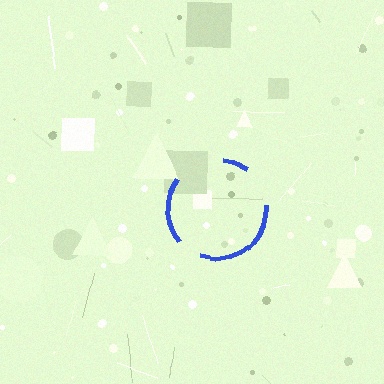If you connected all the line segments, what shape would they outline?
They would outline a circle.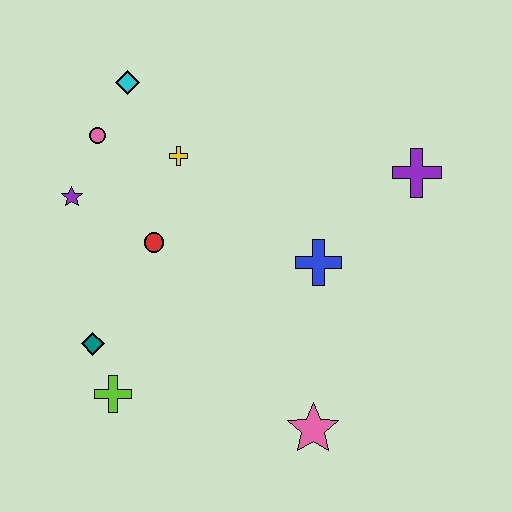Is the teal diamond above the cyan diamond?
No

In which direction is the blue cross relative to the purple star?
The blue cross is to the right of the purple star.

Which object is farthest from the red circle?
The purple cross is farthest from the red circle.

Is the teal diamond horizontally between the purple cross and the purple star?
Yes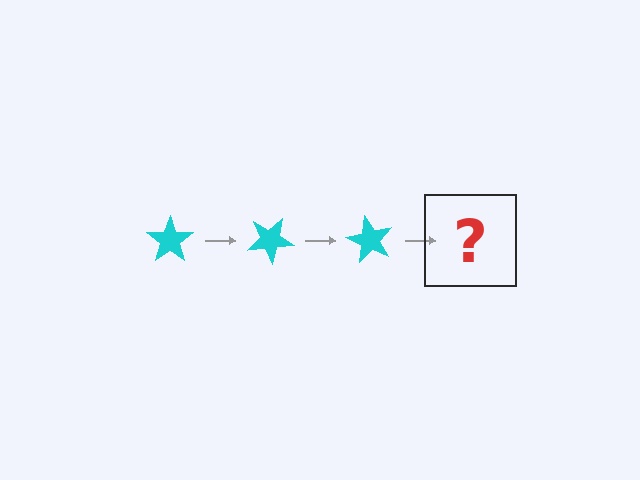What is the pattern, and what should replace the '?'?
The pattern is that the star rotates 30 degrees each step. The '?' should be a cyan star rotated 90 degrees.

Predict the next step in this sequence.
The next step is a cyan star rotated 90 degrees.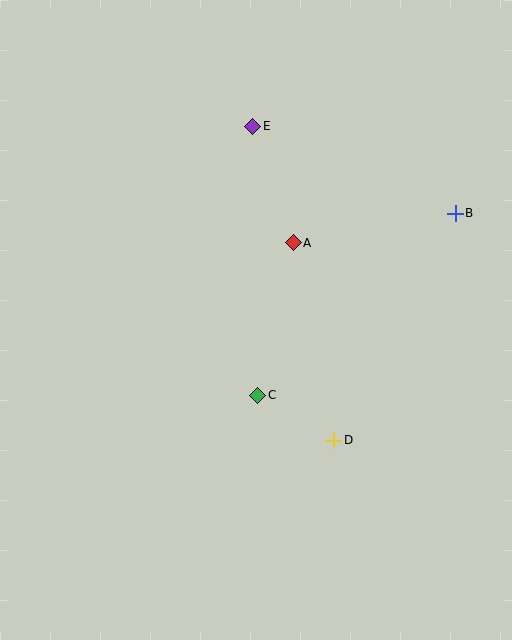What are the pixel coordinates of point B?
Point B is at (455, 213).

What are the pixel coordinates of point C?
Point C is at (258, 395).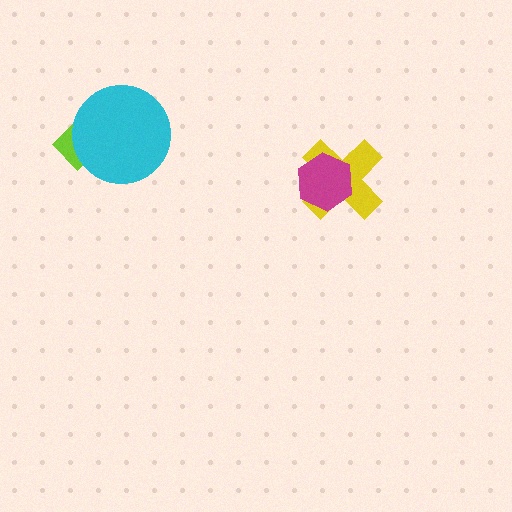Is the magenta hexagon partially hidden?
No, no other shape covers it.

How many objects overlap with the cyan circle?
1 object overlaps with the cyan circle.